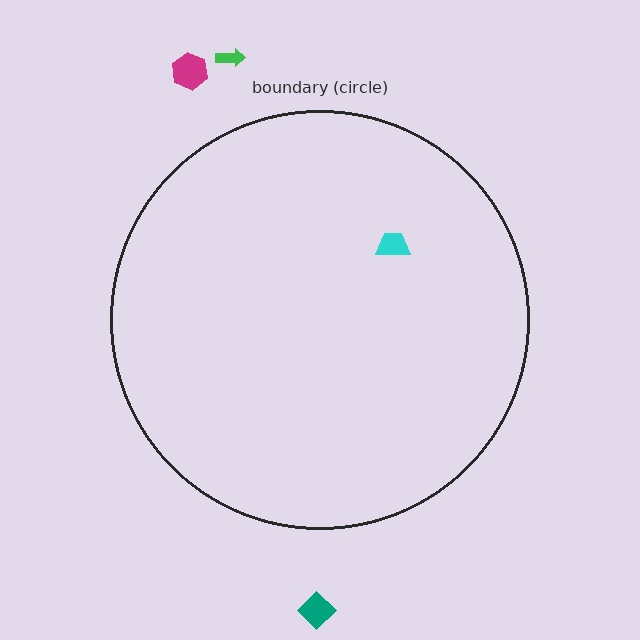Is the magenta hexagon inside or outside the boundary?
Outside.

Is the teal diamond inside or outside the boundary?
Outside.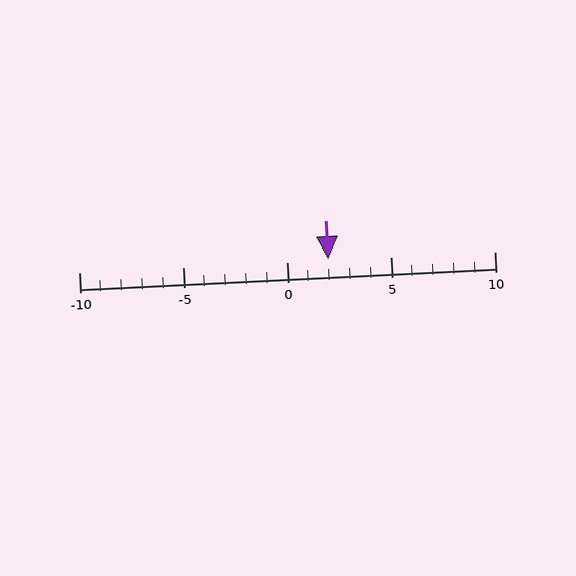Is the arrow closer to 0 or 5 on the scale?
The arrow is closer to 0.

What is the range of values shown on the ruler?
The ruler shows values from -10 to 10.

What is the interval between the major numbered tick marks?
The major tick marks are spaced 5 units apart.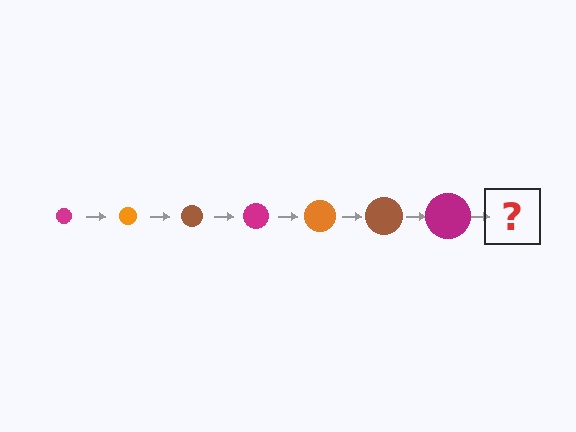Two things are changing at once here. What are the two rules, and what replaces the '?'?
The two rules are that the circle grows larger each step and the color cycles through magenta, orange, and brown. The '?' should be an orange circle, larger than the previous one.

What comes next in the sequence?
The next element should be an orange circle, larger than the previous one.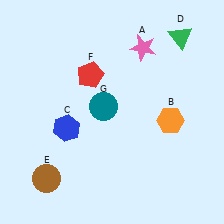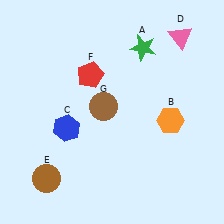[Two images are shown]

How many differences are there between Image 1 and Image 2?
There are 3 differences between the two images.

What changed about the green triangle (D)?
In Image 1, D is green. In Image 2, it changed to pink.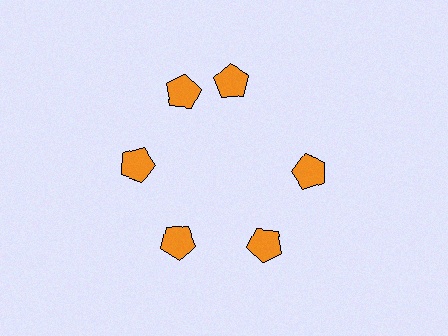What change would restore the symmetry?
The symmetry would be restored by rotating it back into even spacing with its neighbors so that all 6 pentagons sit at equal angles and equal distance from the center.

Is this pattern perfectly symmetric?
No. The 6 orange pentagons are arranged in a ring, but one element near the 1 o'clock position is rotated out of alignment along the ring, breaking the 6-fold rotational symmetry.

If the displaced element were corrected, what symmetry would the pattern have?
It would have 6-fold rotational symmetry — the pattern would map onto itself every 60 degrees.